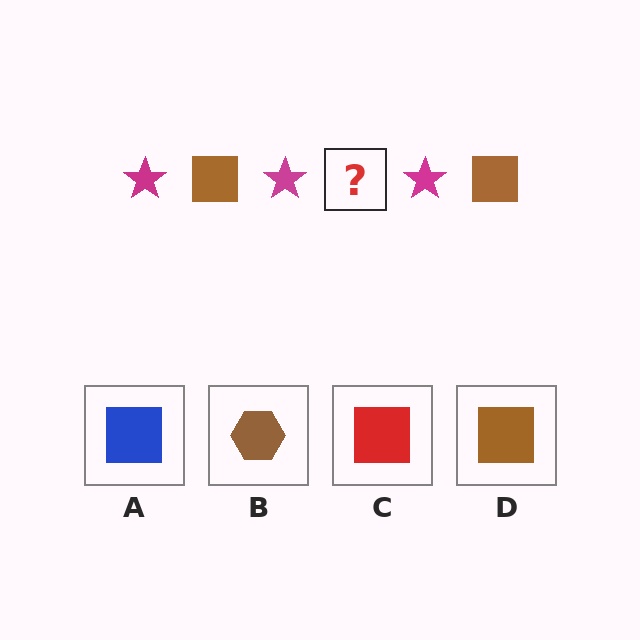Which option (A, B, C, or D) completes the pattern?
D.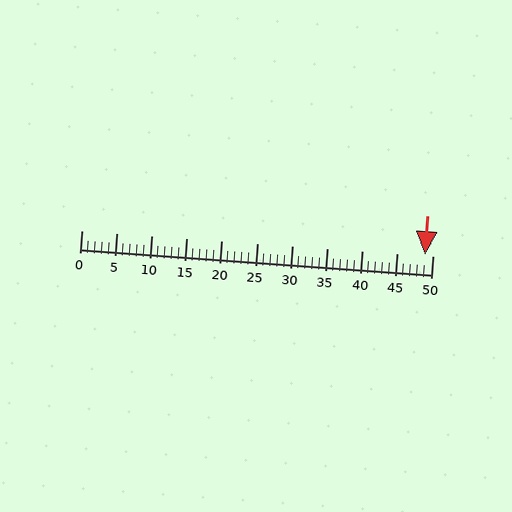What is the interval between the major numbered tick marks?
The major tick marks are spaced 5 units apart.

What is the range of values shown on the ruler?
The ruler shows values from 0 to 50.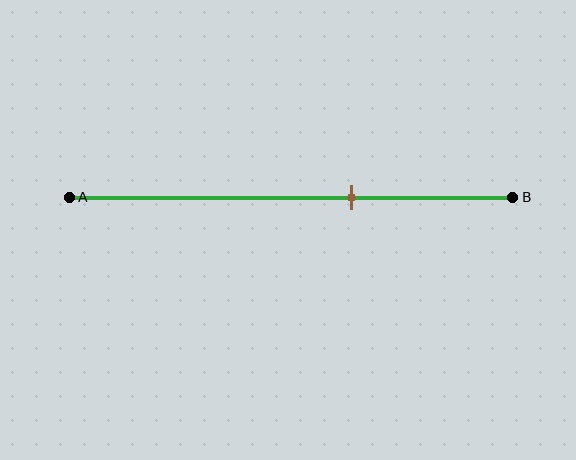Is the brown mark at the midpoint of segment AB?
No, the mark is at about 65% from A, not at the 50% midpoint.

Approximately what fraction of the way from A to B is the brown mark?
The brown mark is approximately 65% of the way from A to B.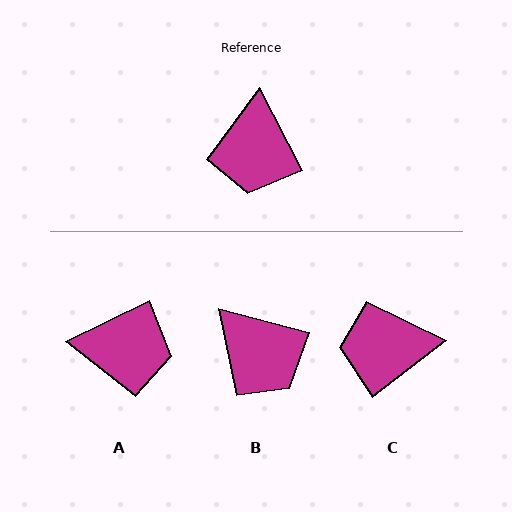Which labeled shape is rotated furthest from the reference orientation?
A, about 88 degrees away.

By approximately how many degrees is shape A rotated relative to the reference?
Approximately 88 degrees counter-clockwise.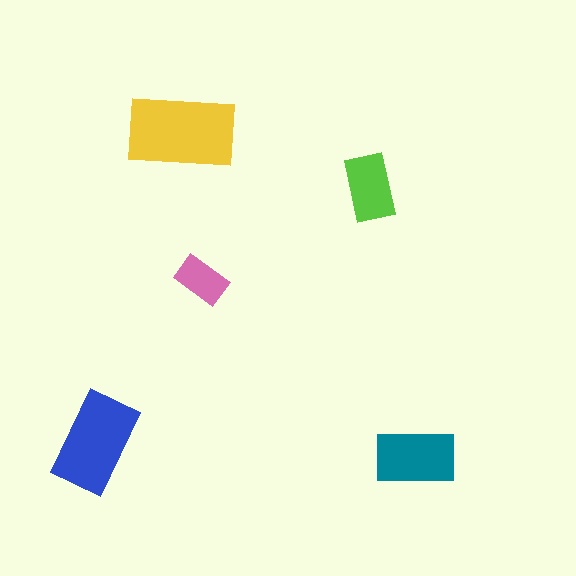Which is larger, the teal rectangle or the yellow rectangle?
The yellow one.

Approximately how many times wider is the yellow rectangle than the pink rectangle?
About 2 times wider.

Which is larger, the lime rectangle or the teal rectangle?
The teal one.